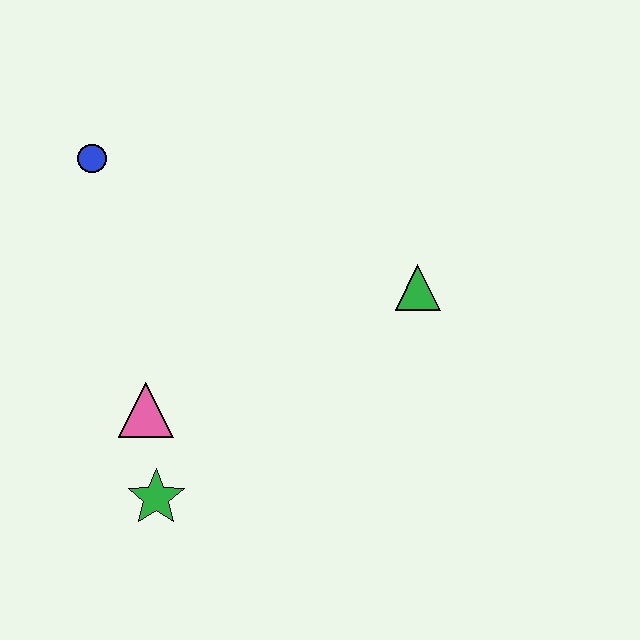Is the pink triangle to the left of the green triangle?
Yes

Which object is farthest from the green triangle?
The blue circle is farthest from the green triangle.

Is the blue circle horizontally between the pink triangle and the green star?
No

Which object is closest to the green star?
The pink triangle is closest to the green star.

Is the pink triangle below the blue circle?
Yes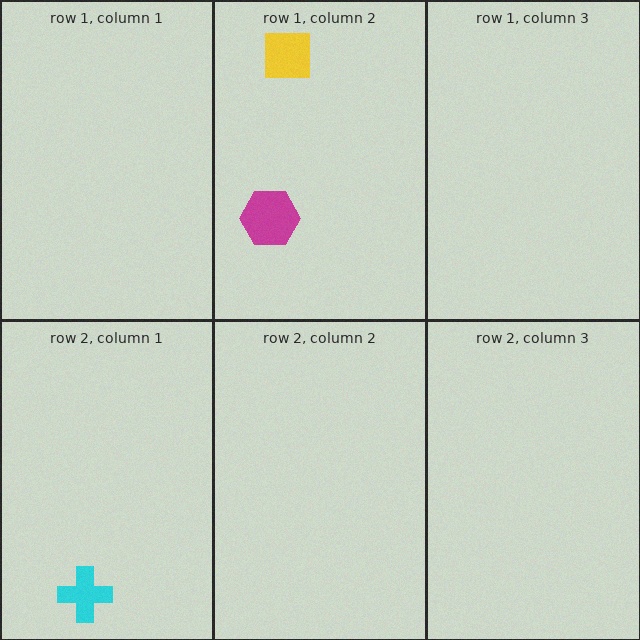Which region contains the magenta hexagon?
The row 1, column 2 region.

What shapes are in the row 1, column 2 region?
The magenta hexagon, the yellow square.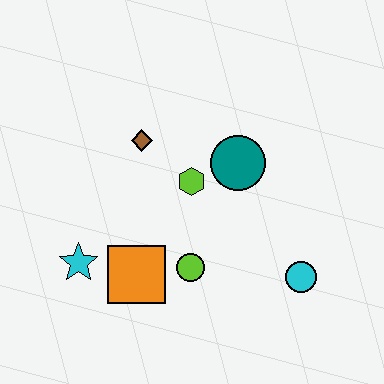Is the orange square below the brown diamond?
Yes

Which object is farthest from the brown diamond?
The cyan circle is farthest from the brown diamond.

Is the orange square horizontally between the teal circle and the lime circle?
No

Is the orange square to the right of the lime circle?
No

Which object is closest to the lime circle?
The orange square is closest to the lime circle.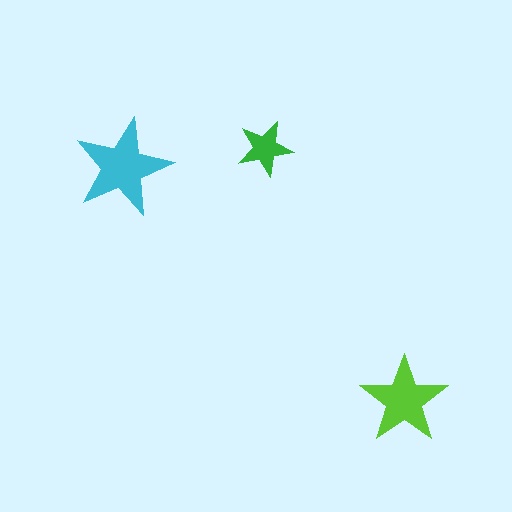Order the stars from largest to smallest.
the cyan one, the lime one, the green one.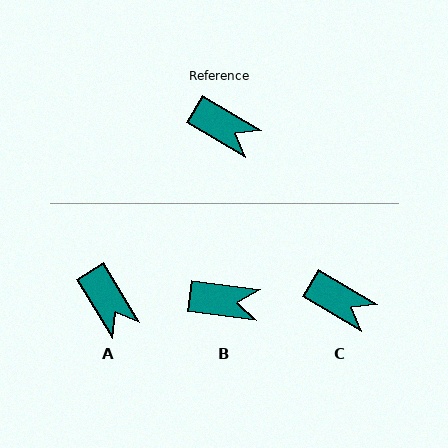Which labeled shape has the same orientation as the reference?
C.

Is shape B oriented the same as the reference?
No, it is off by about 23 degrees.